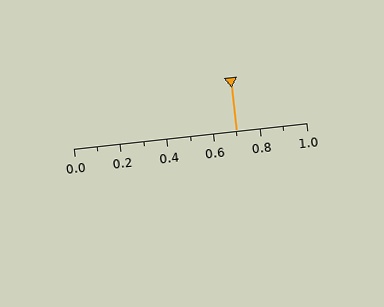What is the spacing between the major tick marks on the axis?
The major ticks are spaced 0.2 apart.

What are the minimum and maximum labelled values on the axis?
The axis runs from 0.0 to 1.0.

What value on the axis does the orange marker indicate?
The marker indicates approximately 0.7.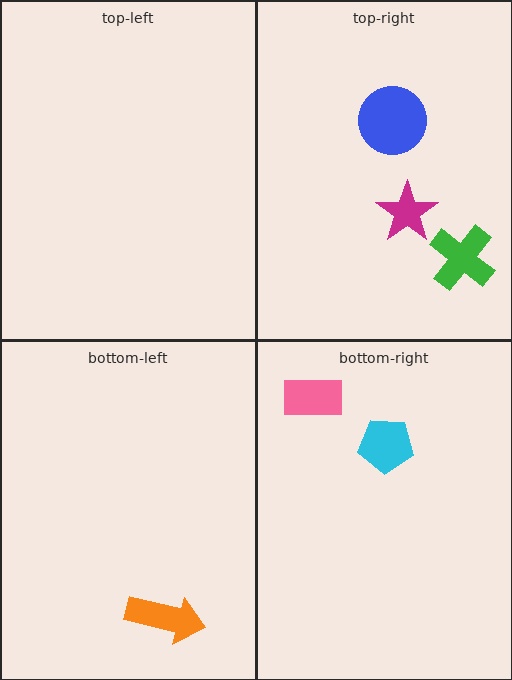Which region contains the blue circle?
The top-right region.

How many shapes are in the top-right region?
3.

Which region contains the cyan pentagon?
The bottom-right region.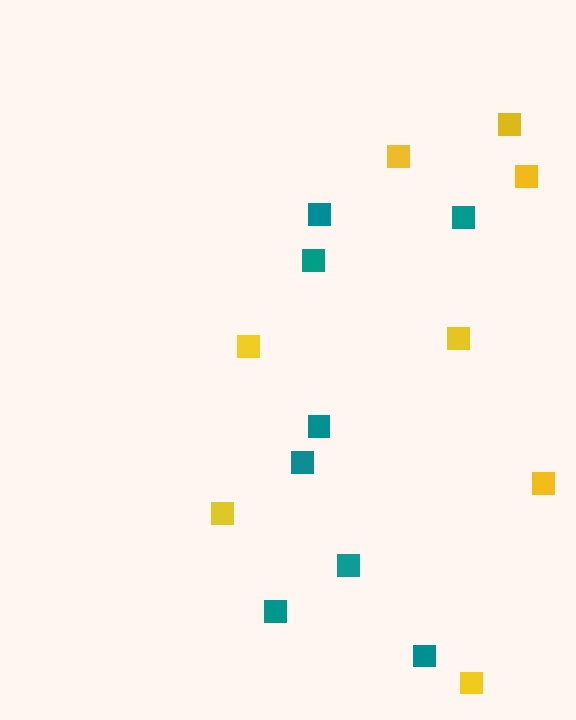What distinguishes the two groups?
There are 2 groups: one group of yellow squares (8) and one group of teal squares (8).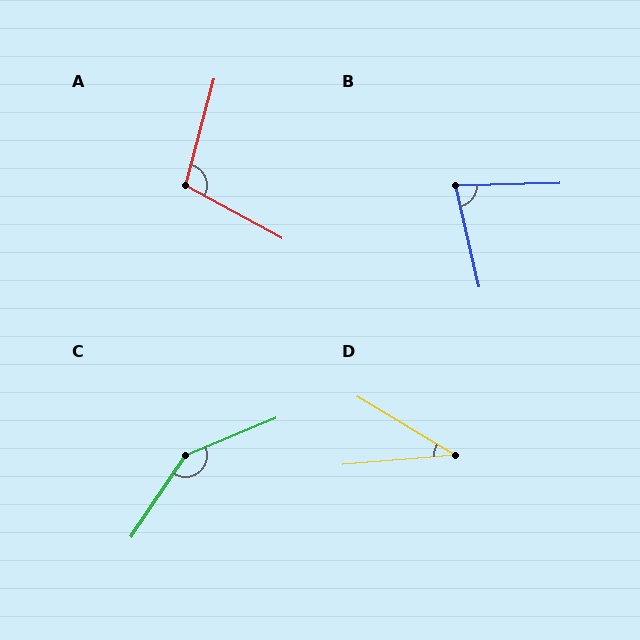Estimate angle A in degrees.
Approximately 104 degrees.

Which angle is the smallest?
D, at approximately 36 degrees.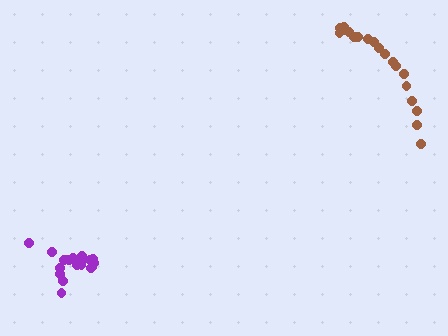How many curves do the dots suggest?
There are 2 distinct paths.